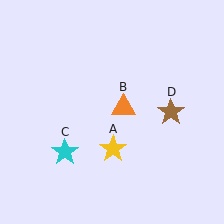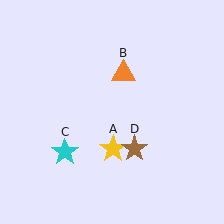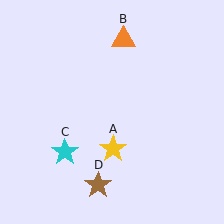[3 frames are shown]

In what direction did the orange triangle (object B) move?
The orange triangle (object B) moved up.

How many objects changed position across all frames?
2 objects changed position: orange triangle (object B), brown star (object D).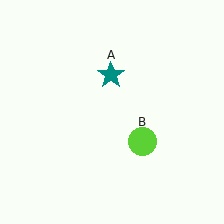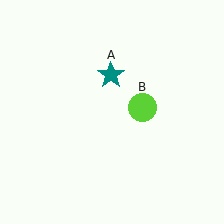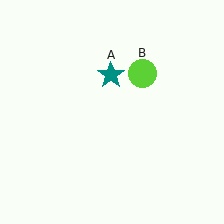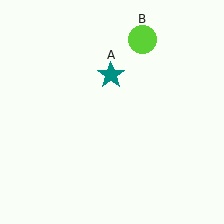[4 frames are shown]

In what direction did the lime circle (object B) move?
The lime circle (object B) moved up.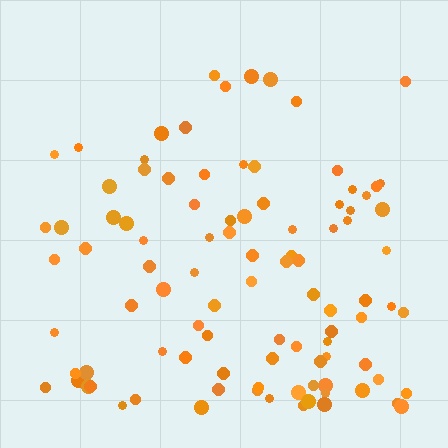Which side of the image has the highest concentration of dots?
The bottom.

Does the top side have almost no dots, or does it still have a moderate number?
Still a moderate number, just noticeably fewer than the bottom.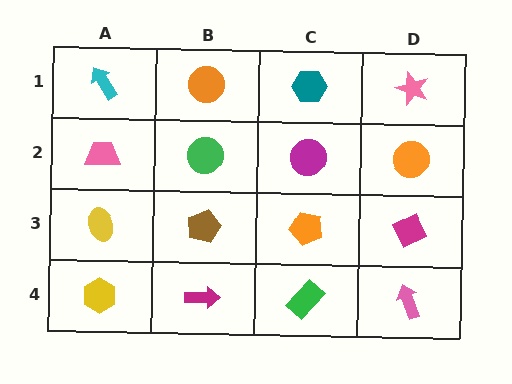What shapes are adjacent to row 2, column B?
An orange circle (row 1, column B), a brown pentagon (row 3, column B), a pink trapezoid (row 2, column A), a magenta circle (row 2, column C).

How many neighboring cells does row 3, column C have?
4.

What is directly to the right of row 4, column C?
A pink arrow.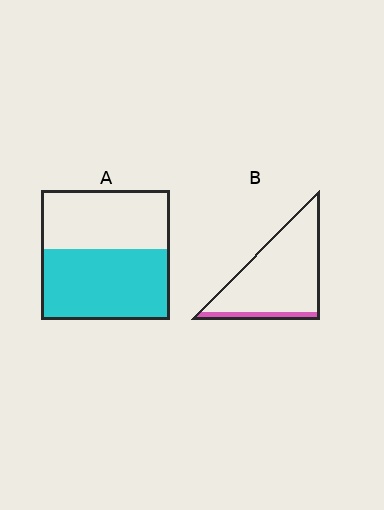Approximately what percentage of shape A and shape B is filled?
A is approximately 55% and B is approximately 10%.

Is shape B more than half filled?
No.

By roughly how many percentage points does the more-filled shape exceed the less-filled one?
By roughly 45 percentage points (A over B).